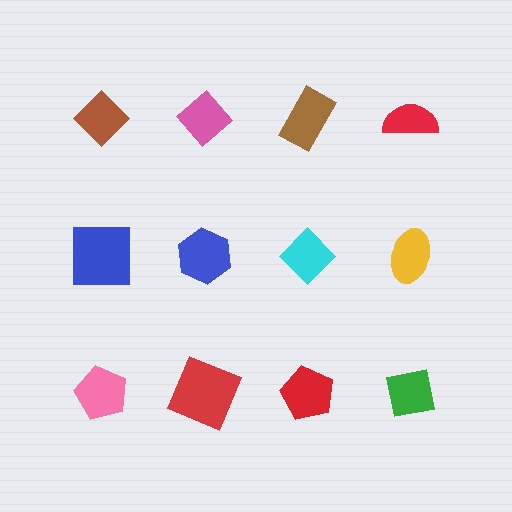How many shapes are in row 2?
4 shapes.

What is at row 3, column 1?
A pink pentagon.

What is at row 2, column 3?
A cyan diamond.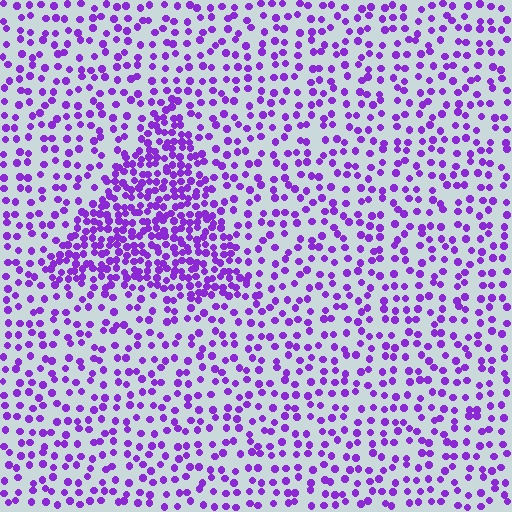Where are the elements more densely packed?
The elements are more densely packed inside the triangle boundary.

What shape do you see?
I see a triangle.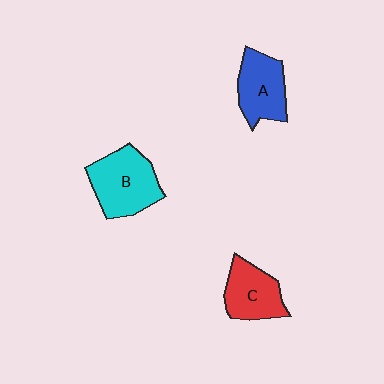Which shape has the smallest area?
Shape C (red).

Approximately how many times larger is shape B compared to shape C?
Approximately 1.3 times.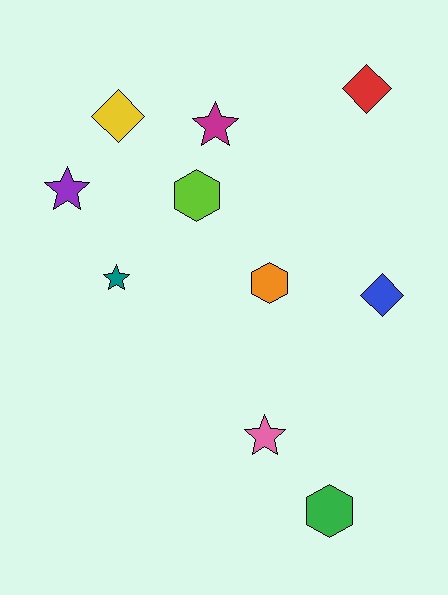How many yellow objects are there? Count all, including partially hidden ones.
There is 1 yellow object.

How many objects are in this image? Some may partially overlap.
There are 10 objects.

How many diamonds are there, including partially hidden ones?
There are 3 diamonds.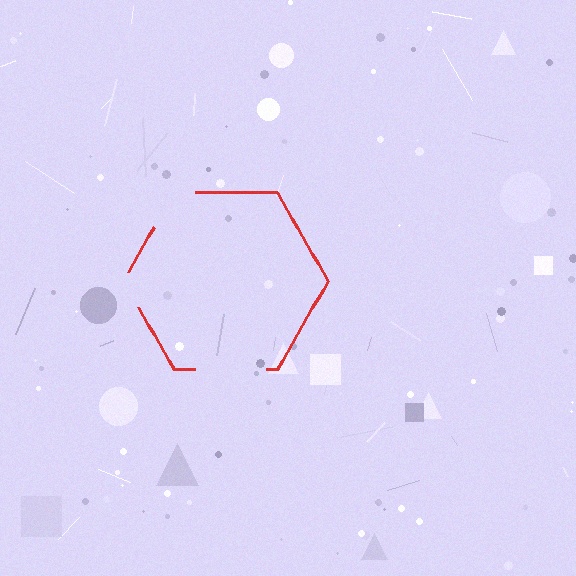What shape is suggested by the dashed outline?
The dashed outline suggests a hexagon.